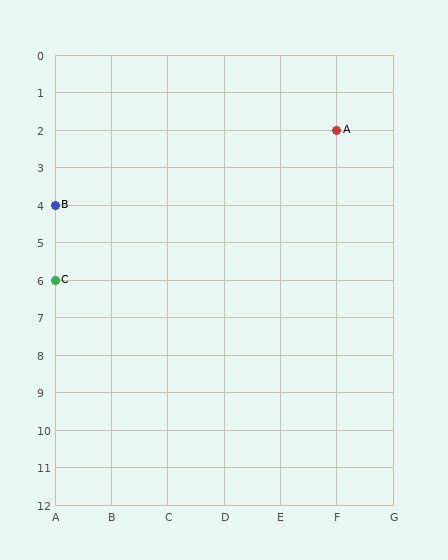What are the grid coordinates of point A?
Point A is at grid coordinates (F, 2).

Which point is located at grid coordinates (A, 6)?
Point C is at (A, 6).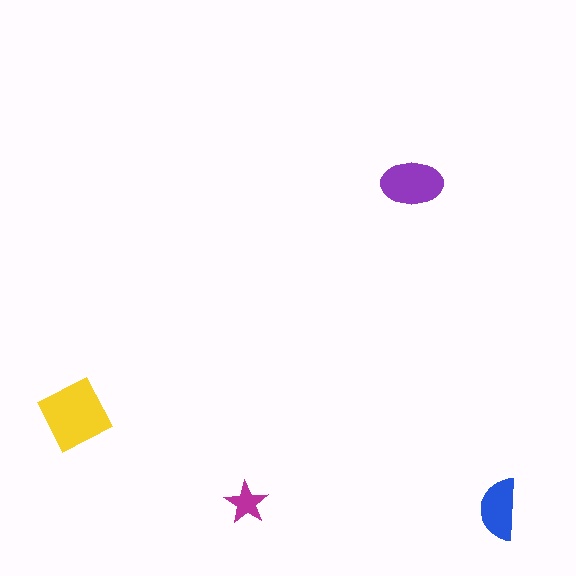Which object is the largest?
The yellow square.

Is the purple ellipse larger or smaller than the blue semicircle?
Larger.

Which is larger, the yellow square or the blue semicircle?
The yellow square.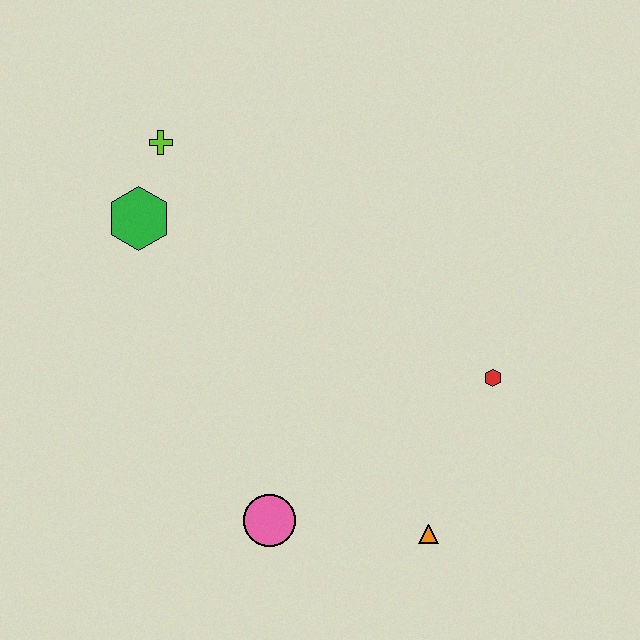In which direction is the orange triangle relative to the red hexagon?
The orange triangle is below the red hexagon.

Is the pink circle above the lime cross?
No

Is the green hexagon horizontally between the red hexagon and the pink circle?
No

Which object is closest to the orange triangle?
The pink circle is closest to the orange triangle.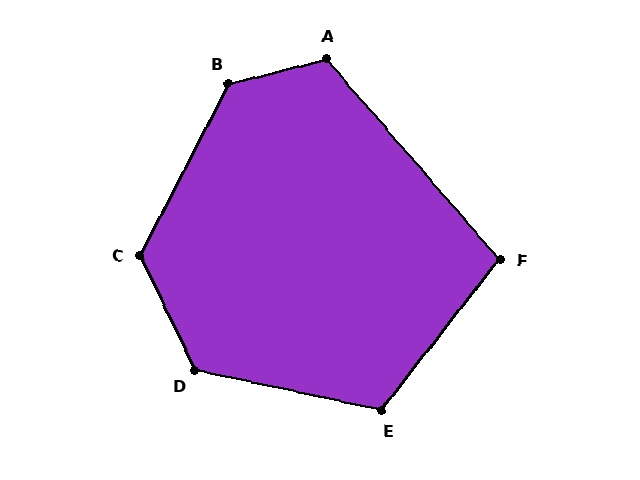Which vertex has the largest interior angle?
B, at approximately 132 degrees.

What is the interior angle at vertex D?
Approximately 127 degrees (obtuse).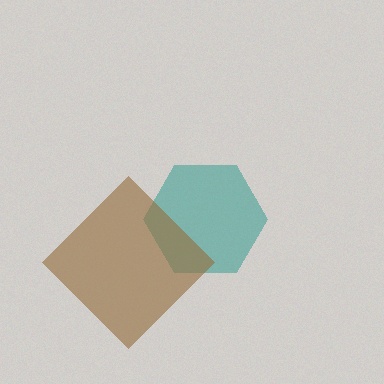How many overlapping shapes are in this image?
There are 2 overlapping shapes in the image.